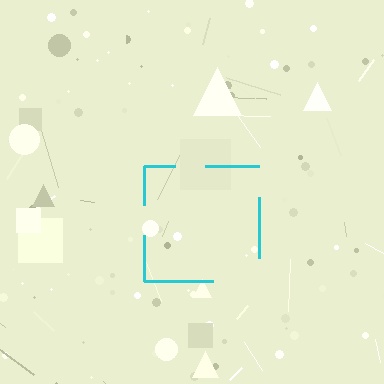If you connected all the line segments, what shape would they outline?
They would outline a square.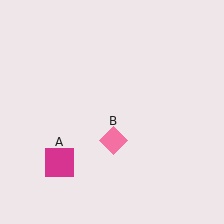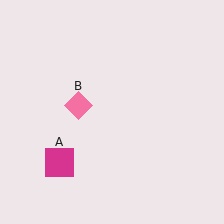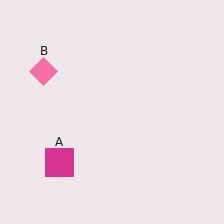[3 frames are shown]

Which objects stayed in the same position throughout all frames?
Magenta square (object A) remained stationary.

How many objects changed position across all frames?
1 object changed position: pink diamond (object B).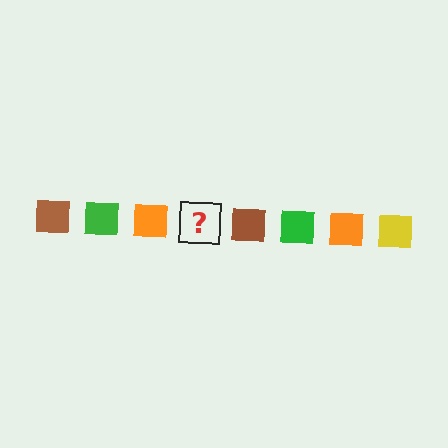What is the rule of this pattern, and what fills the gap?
The rule is that the pattern cycles through brown, green, orange, yellow squares. The gap should be filled with a yellow square.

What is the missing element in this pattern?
The missing element is a yellow square.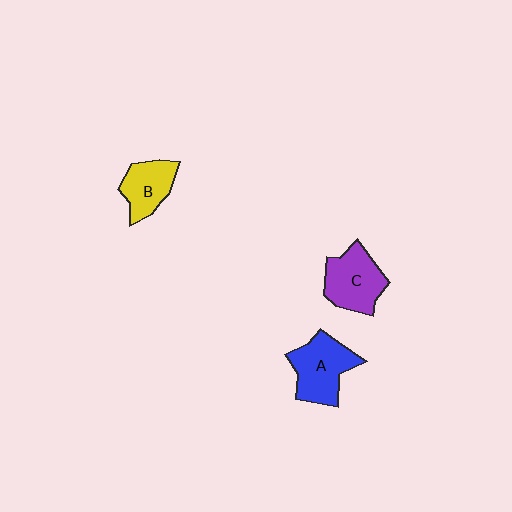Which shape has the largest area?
Shape A (blue).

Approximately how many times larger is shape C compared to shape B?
Approximately 1.3 times.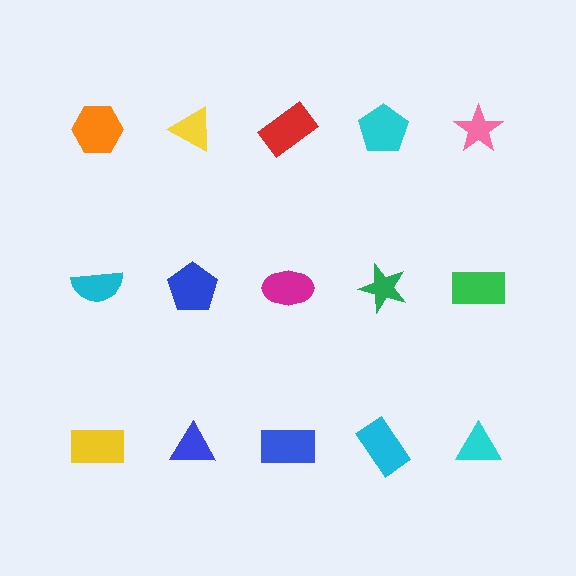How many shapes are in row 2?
5 shapes.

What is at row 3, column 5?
A cyan triangle.